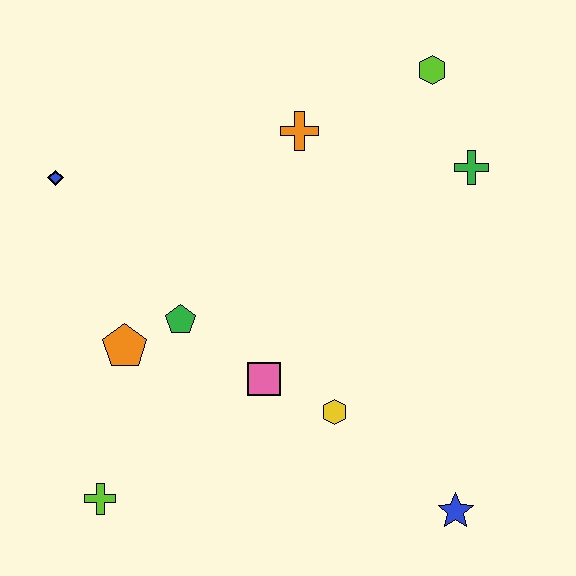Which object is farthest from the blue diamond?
The blue star is farthest from the blue diamond.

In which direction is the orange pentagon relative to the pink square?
The orange pentagon is to the left of the pink square.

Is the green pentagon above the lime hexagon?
No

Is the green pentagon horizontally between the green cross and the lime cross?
Yes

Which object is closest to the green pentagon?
The orange pentagon is closest to the green pentagon.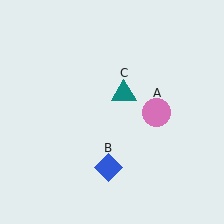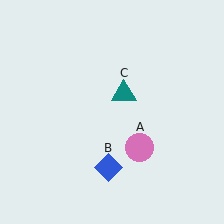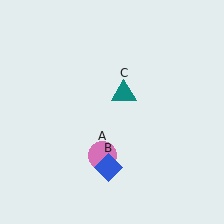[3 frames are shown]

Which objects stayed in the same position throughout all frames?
Blue diamond (object B) and teal triangle (object C) remained stationary.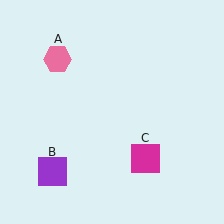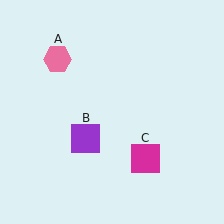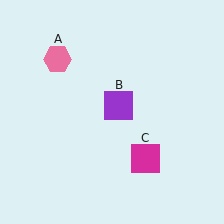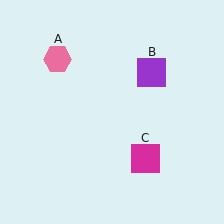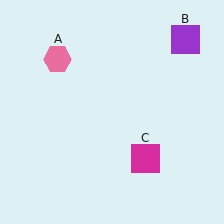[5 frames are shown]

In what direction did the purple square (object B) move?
The purple square (object B) moved up and to the right.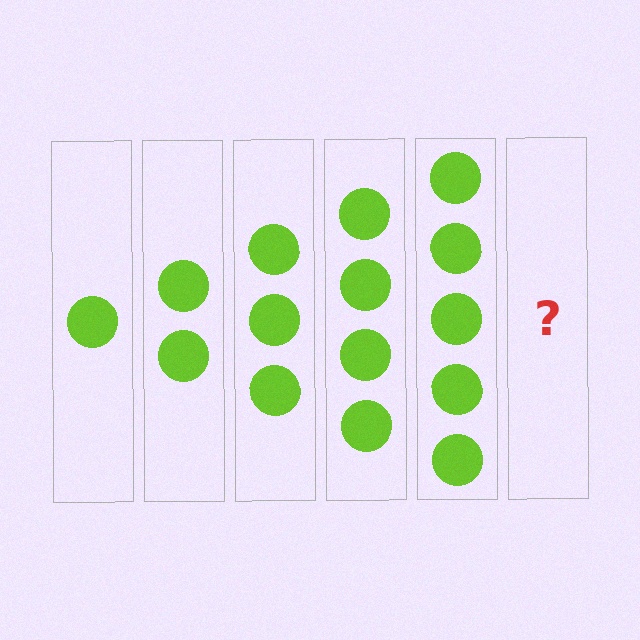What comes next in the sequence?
The next element should be 6 circles.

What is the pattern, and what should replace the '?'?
The pattern is that each step adds one more circle. The '?' should be 6 circles.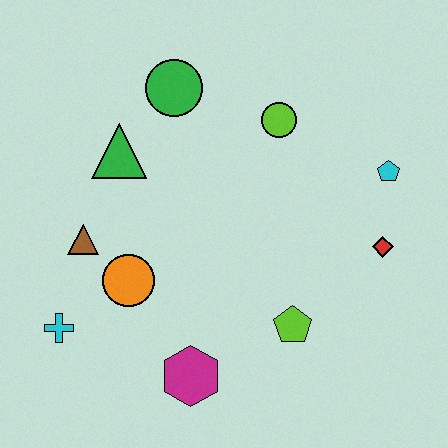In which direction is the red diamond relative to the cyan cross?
The red diamond is to the right of the cyan cross.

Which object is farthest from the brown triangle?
The cyan pentagon is farthest from the brown triangle.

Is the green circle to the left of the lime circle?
Yes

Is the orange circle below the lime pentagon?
No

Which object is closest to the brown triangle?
The orange circle is closest to the brown triangle.